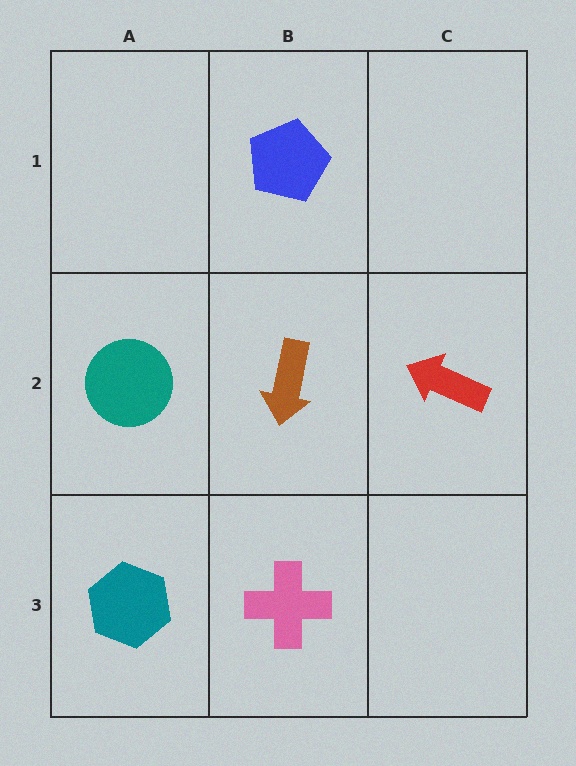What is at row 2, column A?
A teal circle.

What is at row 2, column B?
A brown arrow.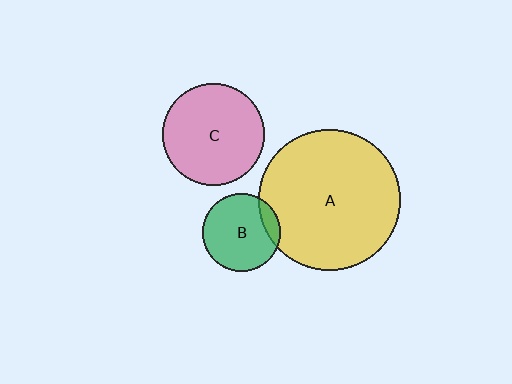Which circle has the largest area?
Circle A (yellow).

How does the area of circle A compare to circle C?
Approximately 1.9 times.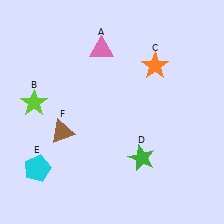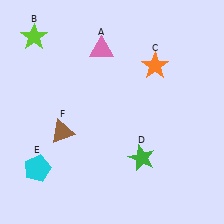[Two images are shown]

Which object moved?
The lime star (B) moved up.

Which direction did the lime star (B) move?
The lime star (B) moved up.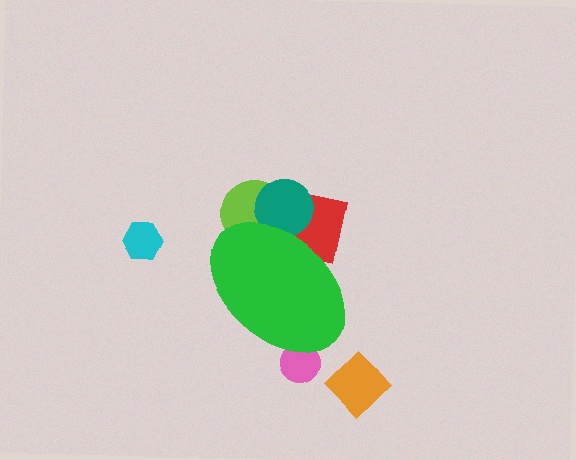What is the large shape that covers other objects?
A green ellipse.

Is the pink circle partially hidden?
Yes, the pink circle is partially hidden behind the green ellipse.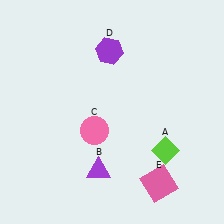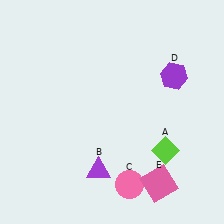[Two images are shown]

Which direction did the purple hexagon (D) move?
The purple hexagon (D) moved right.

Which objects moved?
The objects that moved are: the pink circle (C), the purple hexagon (D).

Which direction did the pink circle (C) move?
The pink circle (C) moved down.